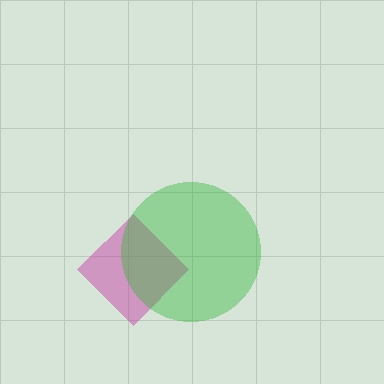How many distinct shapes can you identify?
There are 2 distinct shapes: a magenta diamond, a green circle.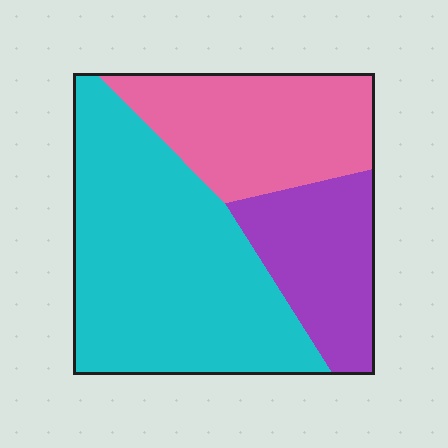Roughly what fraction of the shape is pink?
Pink covers about 30% of the shape.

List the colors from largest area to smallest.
From largest to smallest: cyan, pink, purple.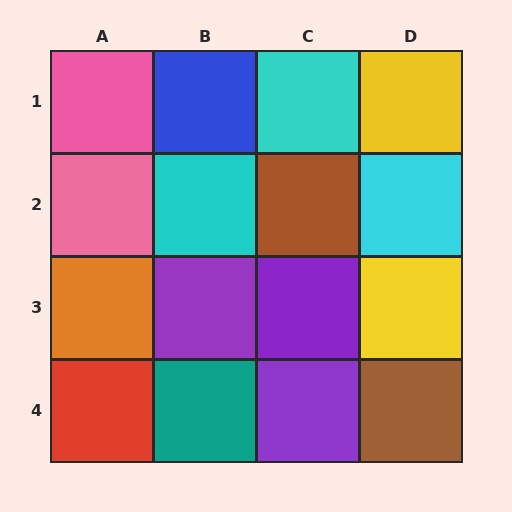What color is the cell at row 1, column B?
Blue.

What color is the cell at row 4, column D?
Brown.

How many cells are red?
1 cell is red.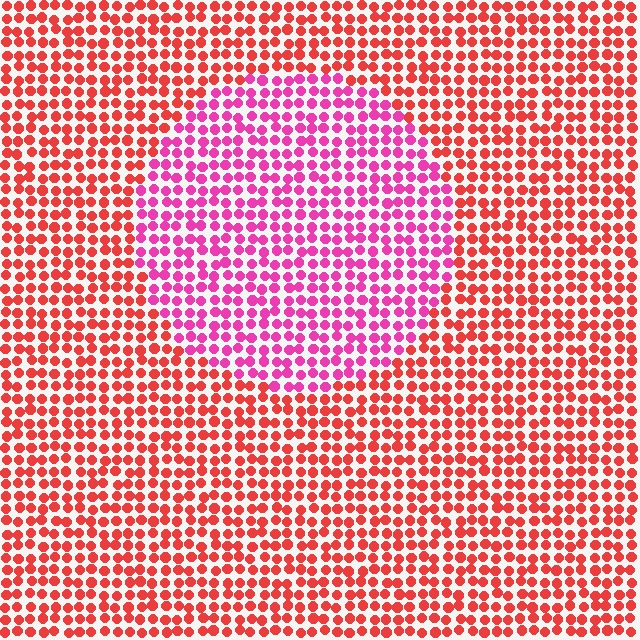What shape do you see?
I see a circle.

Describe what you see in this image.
The image is filled with small red elements in a uniform arrangement. A circle-shaped region is visible where the elements are tinted to a slightly different hue, forming a subtle color boundary.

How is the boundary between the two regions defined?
The boundary is defined purely by a slight shift in hue (about 40 degrees). Spacing, size, and orientation are identical on both sides.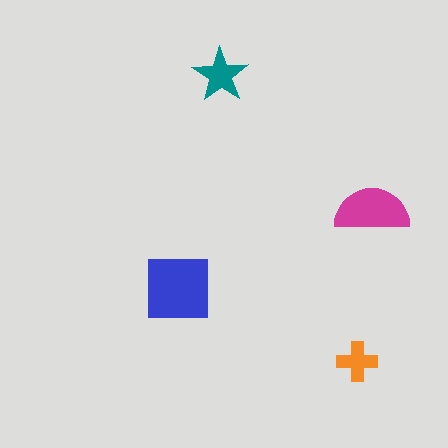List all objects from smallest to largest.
The orange cross, the teal star, the magenta semicircle, the blue square.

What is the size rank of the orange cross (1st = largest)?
4th.